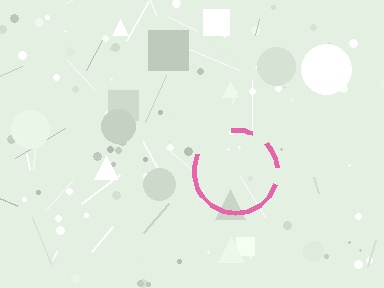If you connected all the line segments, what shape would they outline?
They would outline a circle.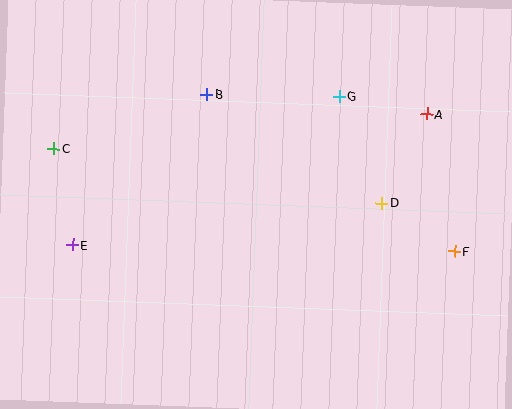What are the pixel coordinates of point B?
Point B is at (207, 94).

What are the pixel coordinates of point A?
Point A is at (427, 114).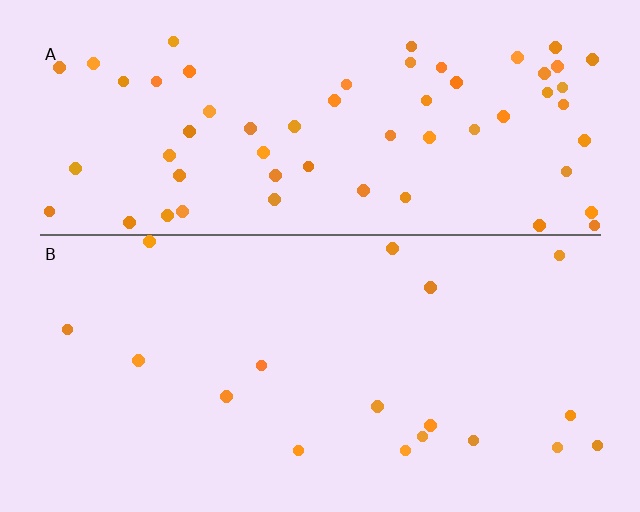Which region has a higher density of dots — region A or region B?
A (the top).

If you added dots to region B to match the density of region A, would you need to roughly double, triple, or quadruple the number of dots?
Approximately triple.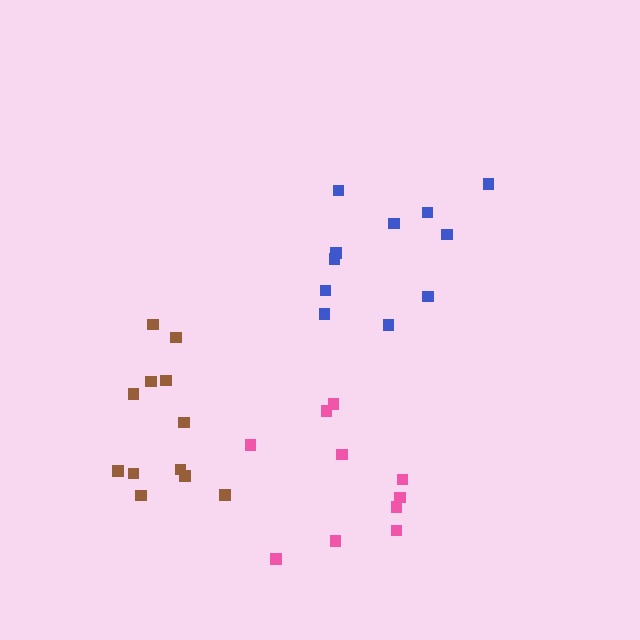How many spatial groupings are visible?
There are 3 spatial groupings.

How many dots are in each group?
Group 1: 11 dots, Group 2: 12 dots, Group 3: 10 dots (33 total).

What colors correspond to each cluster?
The clusters are colored: blue, brown, pink.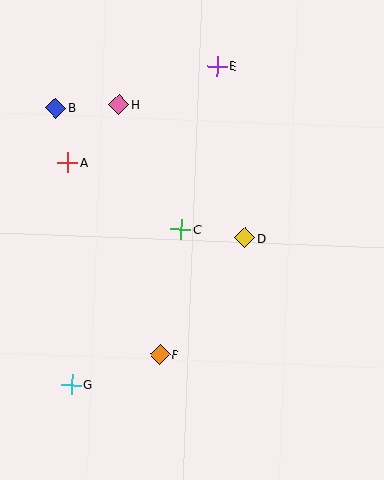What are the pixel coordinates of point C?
Point C is at (181, 229).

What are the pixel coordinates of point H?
Point H is at (119, 104).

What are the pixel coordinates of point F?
Point F is at (160, 354).